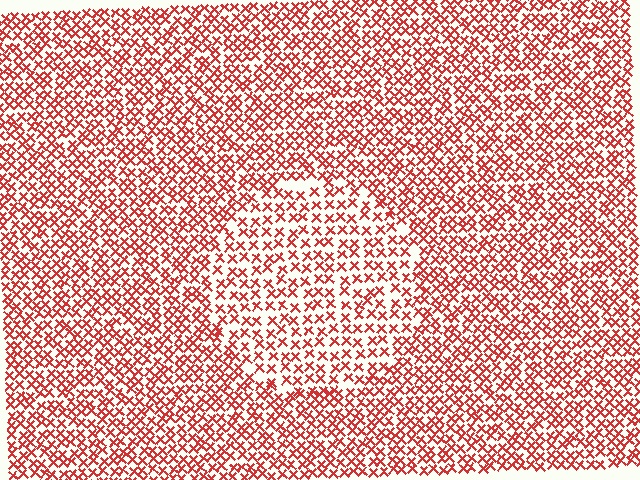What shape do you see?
I see a circle.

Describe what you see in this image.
The image contains small red elements arranged at two different densities. A circle-shaped region is visible where the elements are less densely packed than the surrounding area.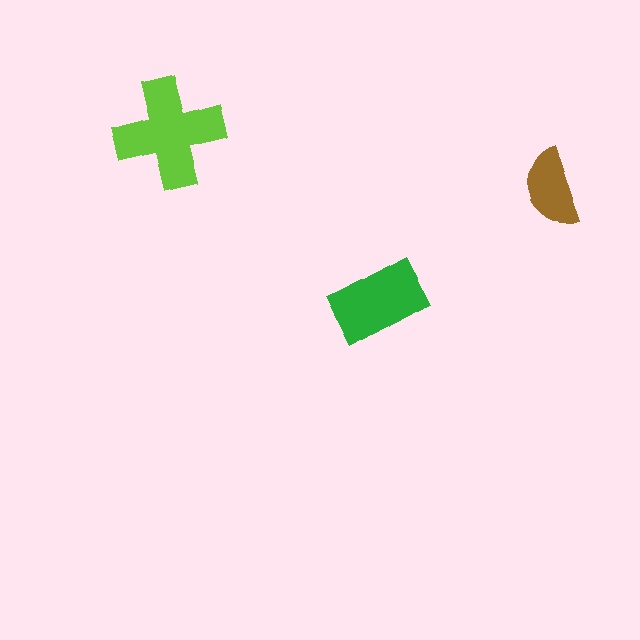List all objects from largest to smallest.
The lime cross, the green rectangle, the brown semicircle.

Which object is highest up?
The lime cross is topmost.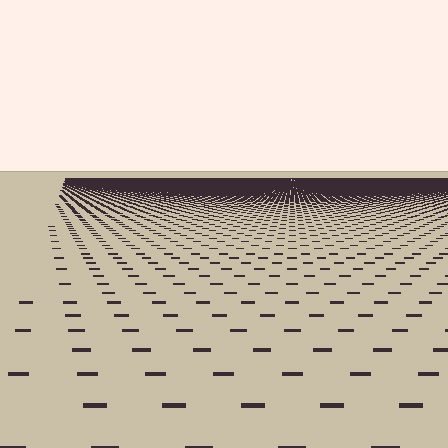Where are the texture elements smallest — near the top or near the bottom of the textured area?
Near the top.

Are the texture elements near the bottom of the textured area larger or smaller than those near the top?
Larger. Near the bottom, elements are closer to the viewer and appear at a bigger on-screen size.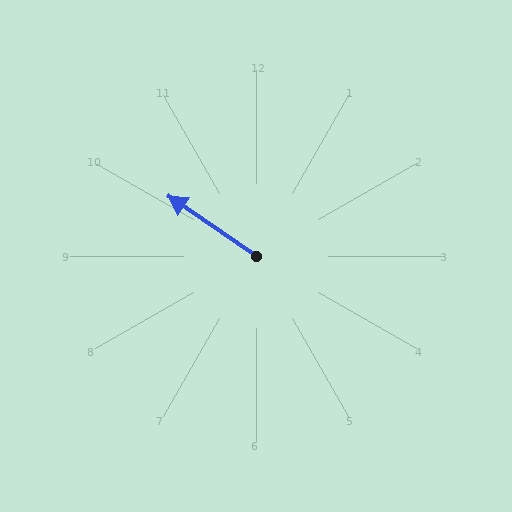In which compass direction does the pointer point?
Northwest.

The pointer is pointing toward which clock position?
Roughly 10 o'clock.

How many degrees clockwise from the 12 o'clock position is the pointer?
Approximately 304 degrees.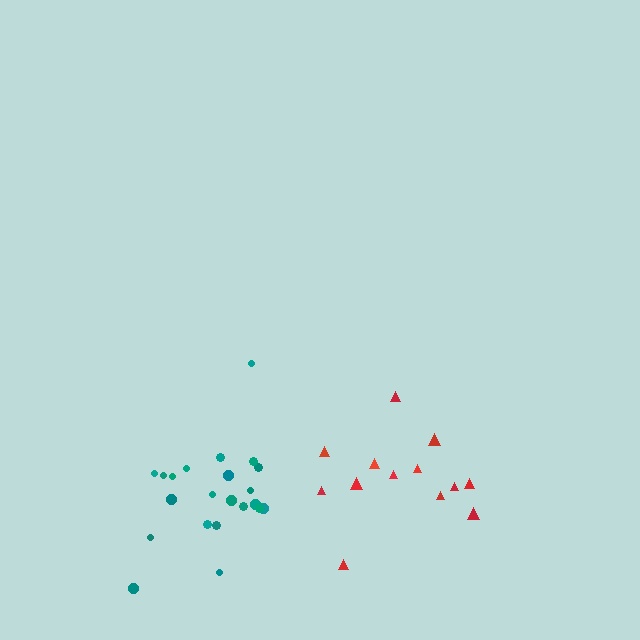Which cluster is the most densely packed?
Teal.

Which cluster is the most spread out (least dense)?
Red.